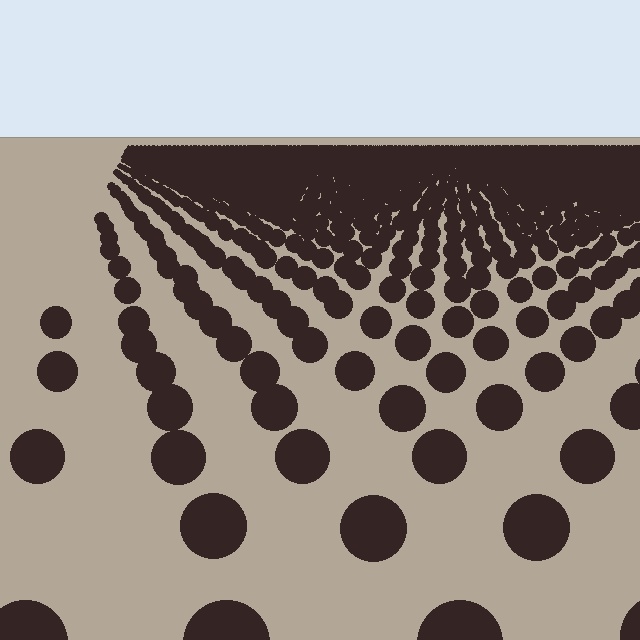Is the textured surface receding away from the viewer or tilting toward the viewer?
The surface is receding away from the viewer. Texture elements get smaller and denser toward the top.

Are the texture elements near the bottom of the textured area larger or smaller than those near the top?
Larger. Near the bottom, elements are closer to the viewer and appear at a bigger on-screen size.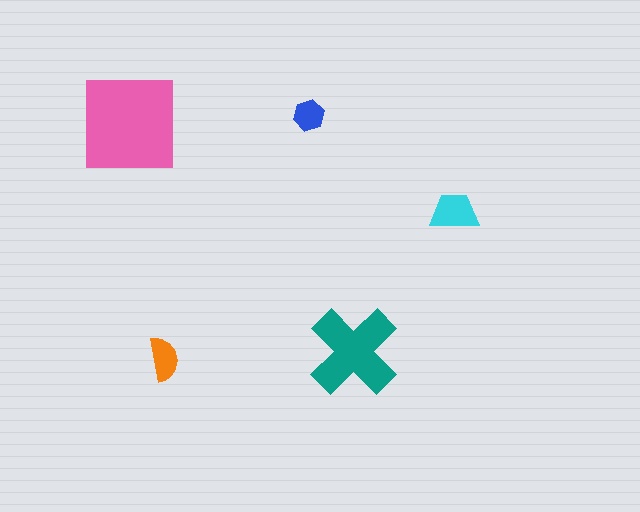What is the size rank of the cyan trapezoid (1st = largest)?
3rd.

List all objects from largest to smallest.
The pink square, the teal cross, the cyan trapezoid, the orange semicircle, the blue hexagon.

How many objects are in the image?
There are 5 objects in the image.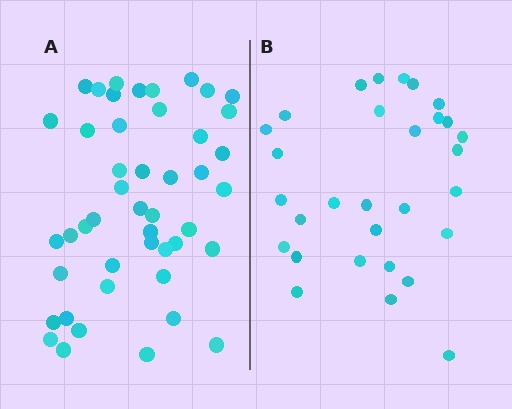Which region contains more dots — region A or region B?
Region A (the left region) has more dots.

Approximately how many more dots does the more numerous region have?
Region A has approximately 15 more dots than region B.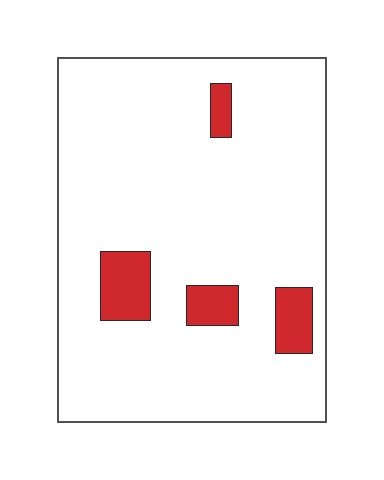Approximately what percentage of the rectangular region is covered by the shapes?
Approximately 10%.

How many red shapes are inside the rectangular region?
4.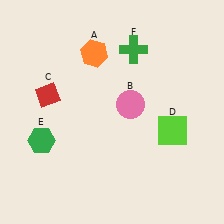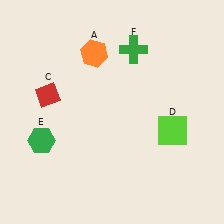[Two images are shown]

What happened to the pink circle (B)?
The pink circle (B) was removed in Image 2. It was in the top-right area of Image 1.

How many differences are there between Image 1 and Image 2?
There is 1 difference between the two images.